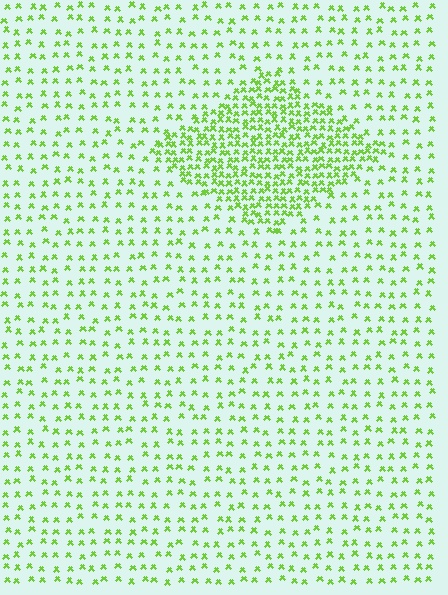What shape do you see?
I see a diamond.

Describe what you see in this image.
The image contains small lime elements arranged at two different densities. A diamond-shaped region is visible where the elements are more densely packed than the surrounding area.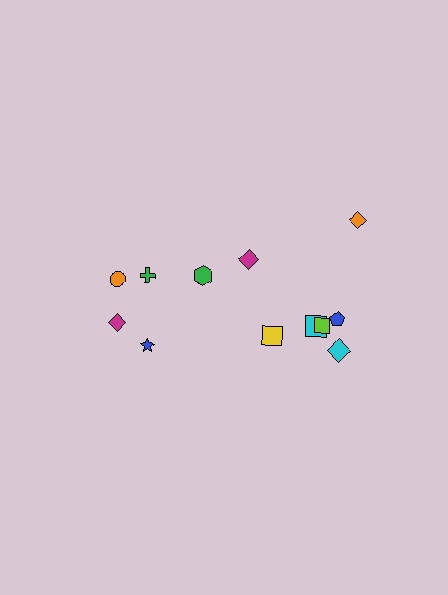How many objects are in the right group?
There are 7 objects.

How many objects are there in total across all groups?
There are 12 objects.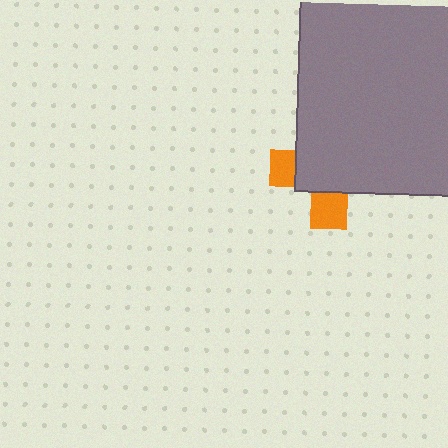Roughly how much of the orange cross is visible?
A small part of it is visible (roughly 31%).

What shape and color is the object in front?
The object in front is a gray rectangle.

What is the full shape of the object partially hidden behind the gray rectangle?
The partially hidden object is an orange cross.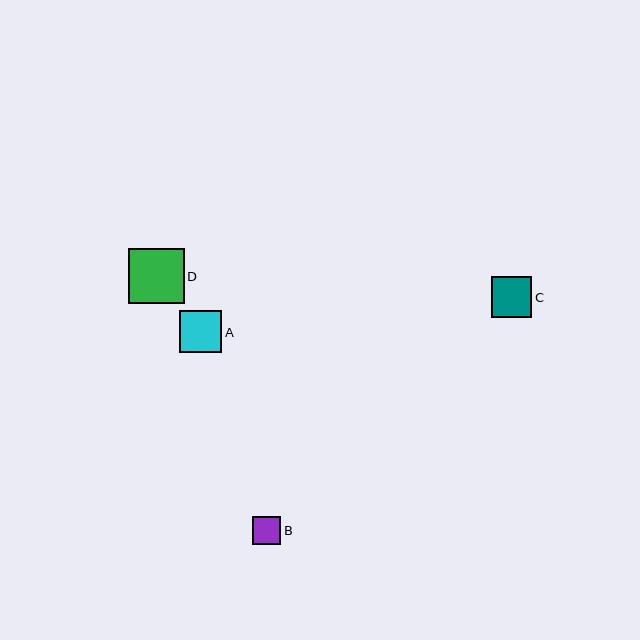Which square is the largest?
Square D is the largest with a size of approximately 55 pixels.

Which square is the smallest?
Square B is the smallest with a size of approximately 28 pixels.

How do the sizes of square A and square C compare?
Square A and square C are approximately the same size.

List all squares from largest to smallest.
From largest to smallest: D, A, C, B.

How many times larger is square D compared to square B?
Square D is approximately 2.0 times the size of square B.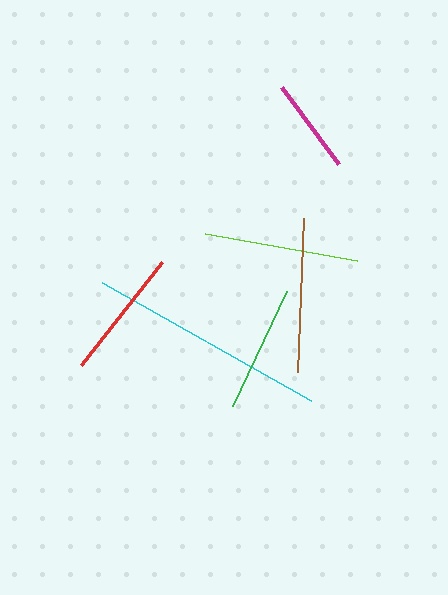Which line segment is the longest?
The cyan line is the longest at approximately 240 pixels.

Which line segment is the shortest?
The magenta line is the shortest at approximately 96 pixels.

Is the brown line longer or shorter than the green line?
The brown line is longer than the green line.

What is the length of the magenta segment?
The magenta segment is approximately 96 pixels long.